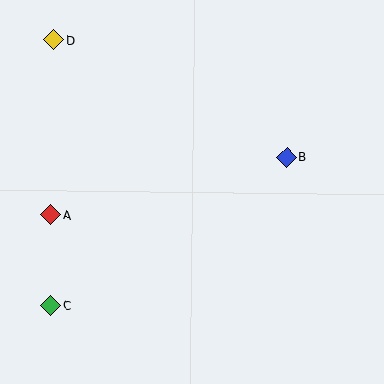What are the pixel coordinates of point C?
Point C is at (50, 305).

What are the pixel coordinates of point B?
Point B is at (287, 157).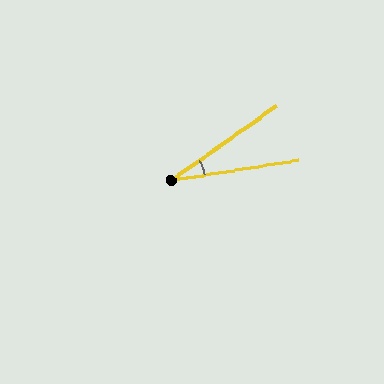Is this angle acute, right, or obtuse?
It is acute.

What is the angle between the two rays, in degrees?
Approximately 26 degrees.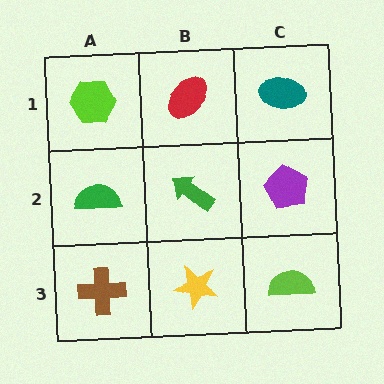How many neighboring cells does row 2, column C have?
3.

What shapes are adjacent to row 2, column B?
A red ellipse (row 1, column B), a yellow star (row 3, column B), a green semicircle (row 2, column A), a purple pentagon (row 2, column C).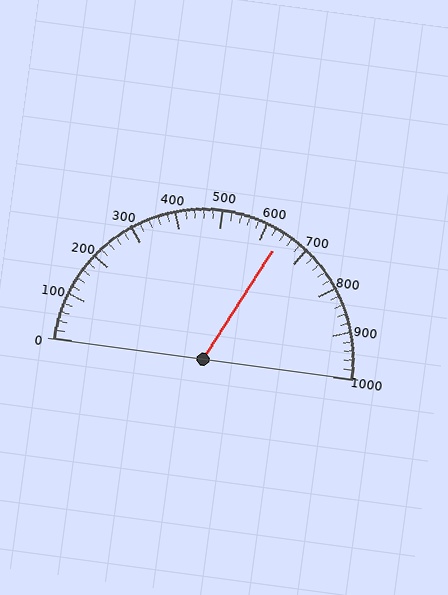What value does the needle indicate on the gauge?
The needle indicates approximately 640.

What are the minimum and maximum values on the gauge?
The gauge ranges from 0 to 1000.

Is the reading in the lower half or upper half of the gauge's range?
The reading is in the upper half of the range (0 to 1000).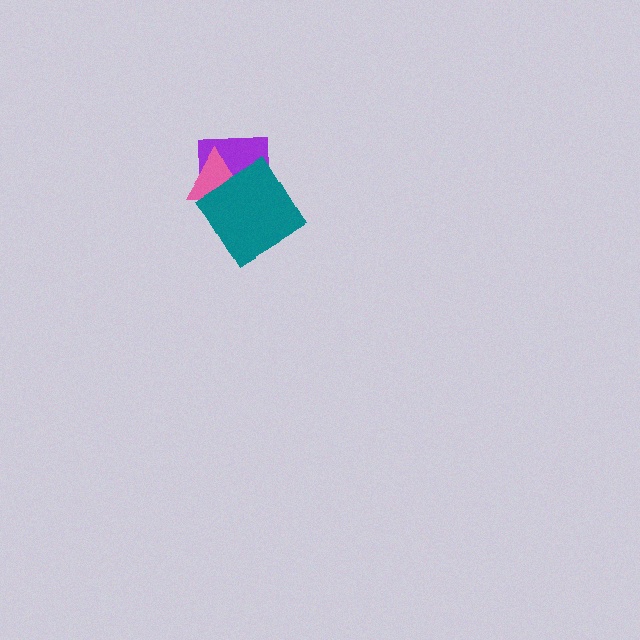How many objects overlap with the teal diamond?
2 objects overlap with the teal diamond.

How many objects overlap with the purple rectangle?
2 objects overlap with the purple rectangle.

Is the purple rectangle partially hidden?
Yes, it is partially covered by another shape.